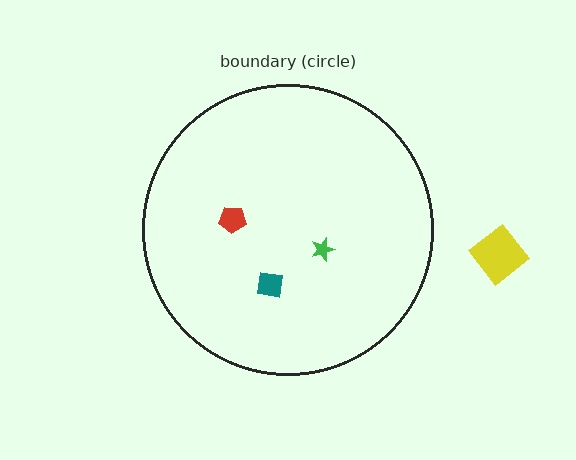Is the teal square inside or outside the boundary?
Inside.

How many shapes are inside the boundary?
3 inside, 1 outside.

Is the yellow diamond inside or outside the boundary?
Outside.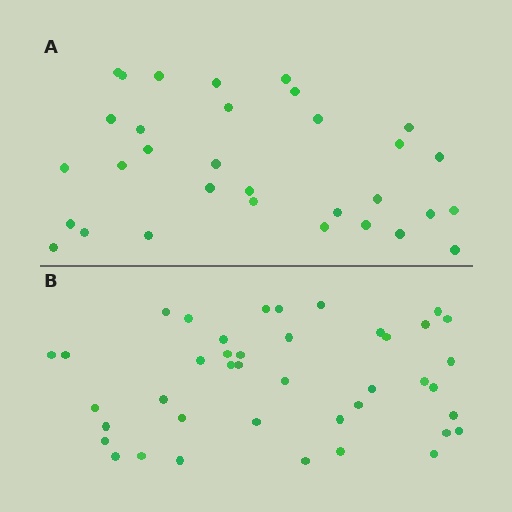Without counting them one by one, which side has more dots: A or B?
Region B (the bottom region) has more dots.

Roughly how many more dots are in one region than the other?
Region B has roughly 8 or so more dots than region A.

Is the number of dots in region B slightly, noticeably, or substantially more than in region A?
Region B has noticeably more, but not dramatically so. The ratio is roughly 1.3 to 1.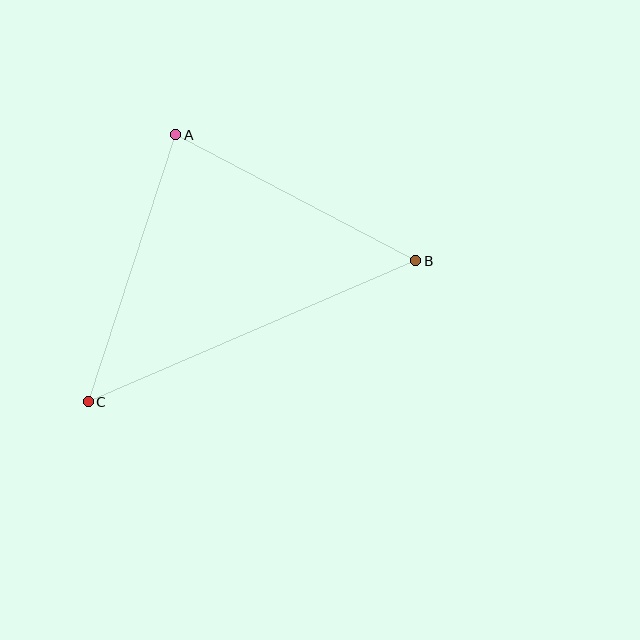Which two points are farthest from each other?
Points B and C are farthest from each other.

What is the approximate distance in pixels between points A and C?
The distance between A and C is approximately 281 pixels.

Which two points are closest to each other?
Points A and B are closest to each other.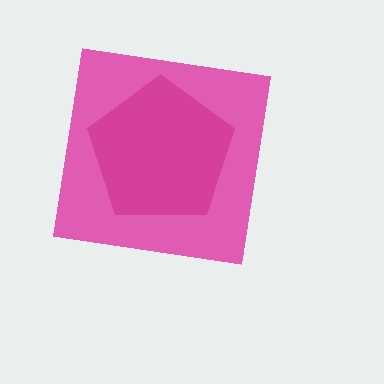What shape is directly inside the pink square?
The magenta pentagon.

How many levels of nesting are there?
2.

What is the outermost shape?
The pink square.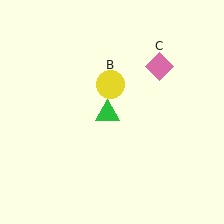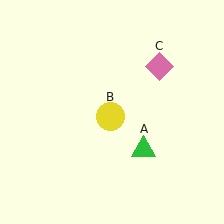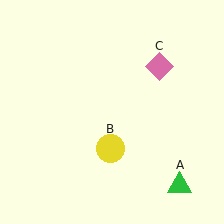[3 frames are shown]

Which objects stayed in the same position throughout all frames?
Pink diamond (object C) remained stationary.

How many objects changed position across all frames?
2 objects changed position: green triangle (object A), yellow circle (object B).